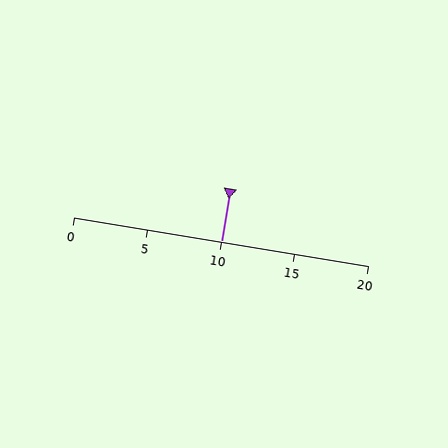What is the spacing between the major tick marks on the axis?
The major ticks are spaced 5 apart.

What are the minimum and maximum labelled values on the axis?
The axis runs from 0 to 20.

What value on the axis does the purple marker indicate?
The marker indicates approximately 10.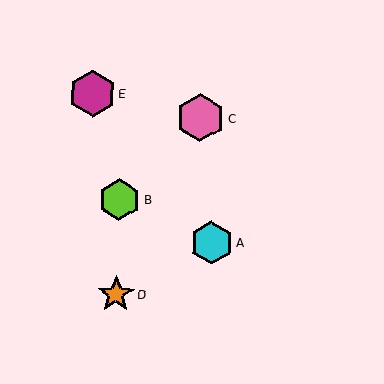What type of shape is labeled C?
Shape C is a pink hexagon.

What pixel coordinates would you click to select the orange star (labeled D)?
Click at (116, 294) to select the orange star D.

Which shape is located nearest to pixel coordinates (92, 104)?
The magenta hexagon (labeled E) at (93, 93) is nearest to that location.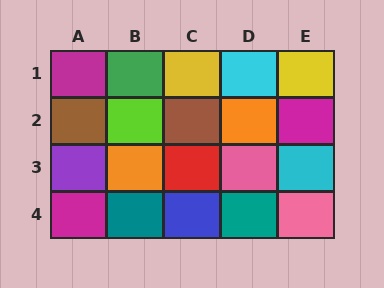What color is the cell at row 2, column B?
Lime.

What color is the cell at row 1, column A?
Magenta.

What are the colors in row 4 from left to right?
Magenta, teal, blue, teal, pink.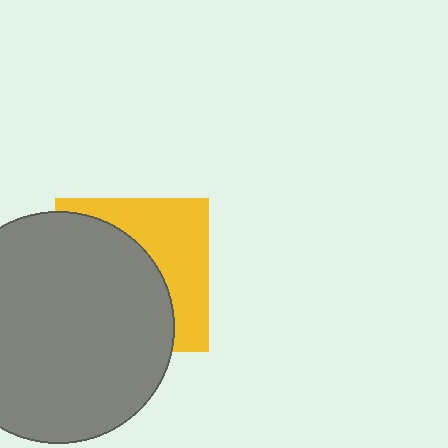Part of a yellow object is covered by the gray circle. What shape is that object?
It is a square.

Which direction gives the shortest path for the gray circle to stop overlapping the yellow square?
Moving left gives the shortest separation.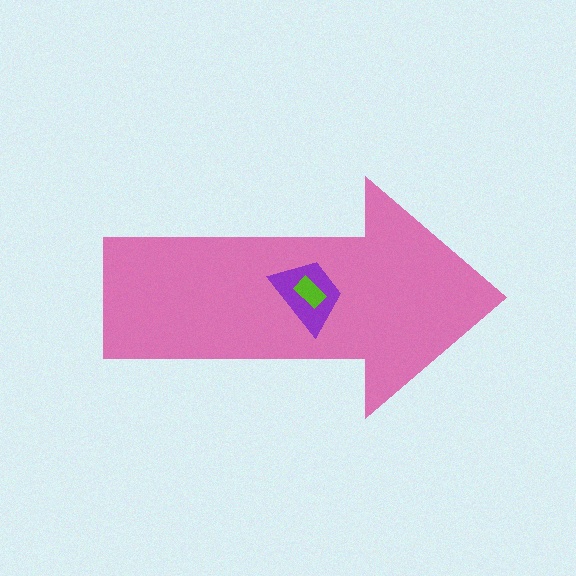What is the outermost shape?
The pink arrow.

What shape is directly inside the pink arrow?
The purple trapezoid.